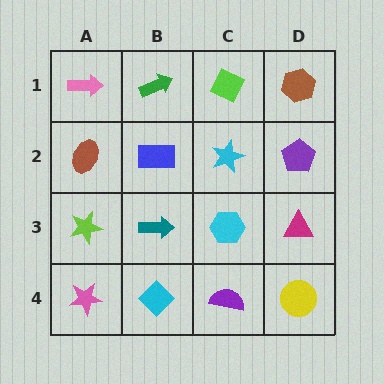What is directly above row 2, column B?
A green arrow.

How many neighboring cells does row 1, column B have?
3.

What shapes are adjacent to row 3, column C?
A cyan star (row 2, column C), a purple semicircle (row 4, column C), a teal arrow (row 3, column B), a magenta triangle (row 3, column D).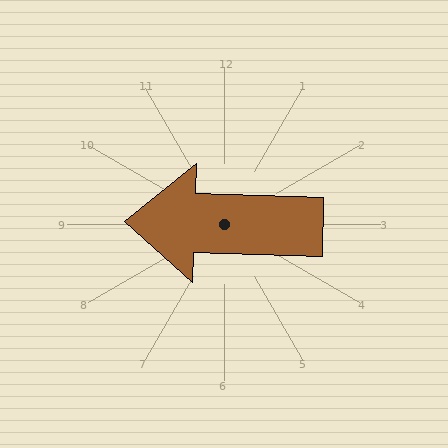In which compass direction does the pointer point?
West.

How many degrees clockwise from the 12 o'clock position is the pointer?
Approximately 272 degrees.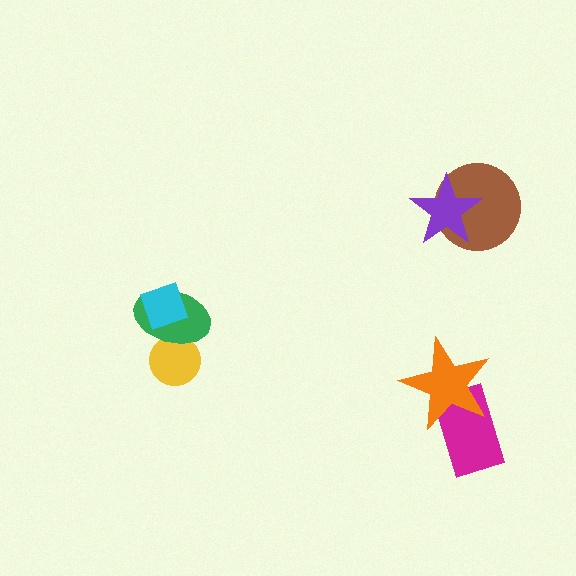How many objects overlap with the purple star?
1 object overlaps with the purple star.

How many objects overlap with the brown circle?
1 object overlaps with the brown circle.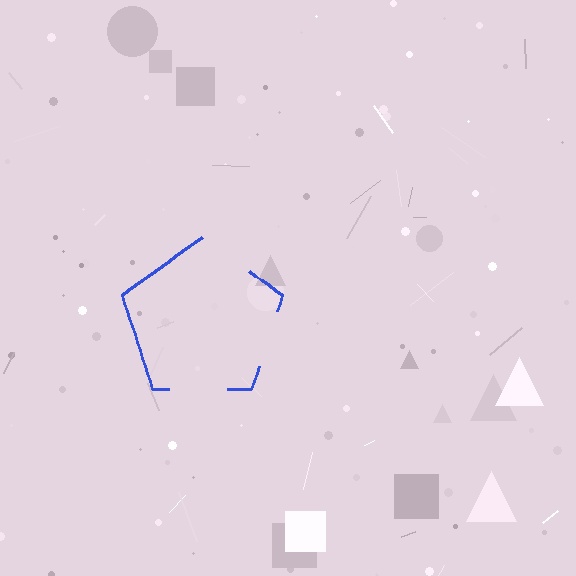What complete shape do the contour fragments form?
The contour fragments form a pentagon.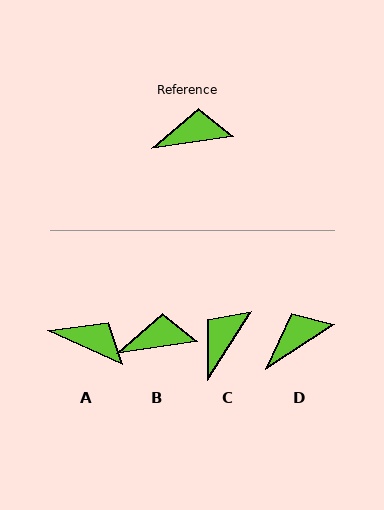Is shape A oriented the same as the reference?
No, it is off by about 34 degrees.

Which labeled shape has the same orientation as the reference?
B.